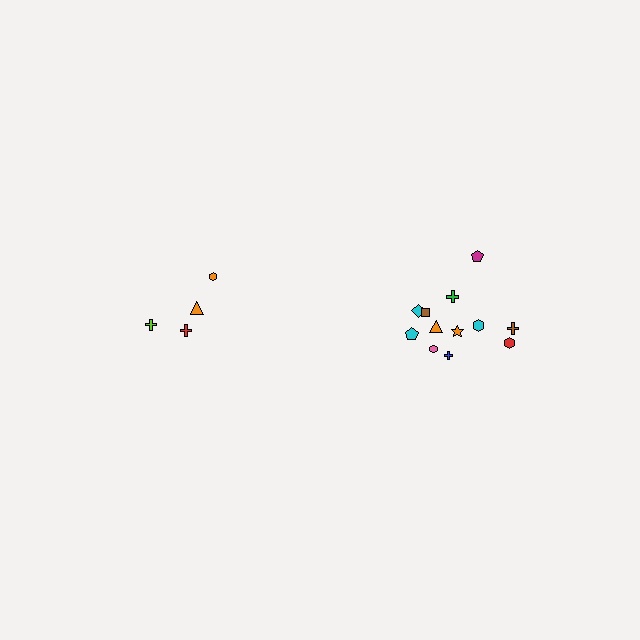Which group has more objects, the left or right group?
The right group.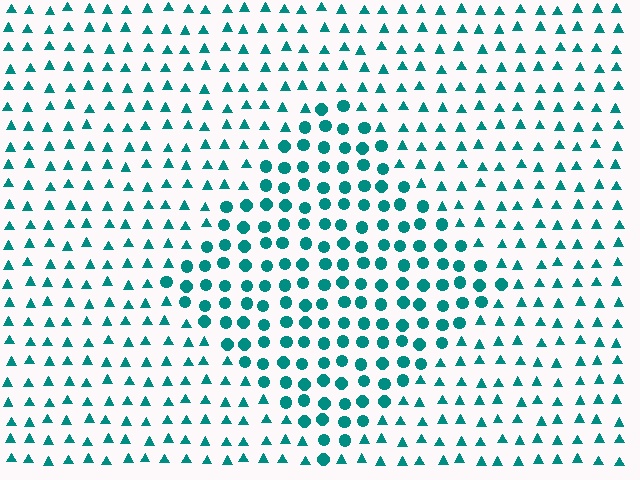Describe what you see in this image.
The image is filled with small teal elements arranged in a uniform grid. A diamond-shaped region contains circles, while the surrounding area contains triangles. The boundary is defined purely by the change in element shape.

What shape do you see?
I see a diamond.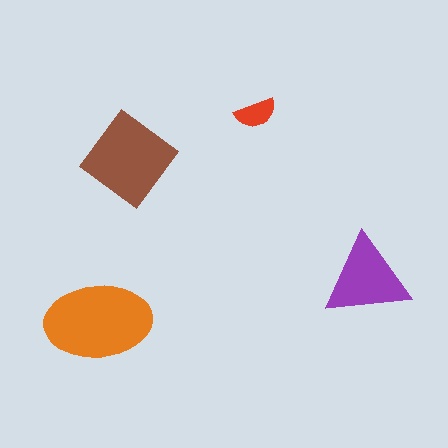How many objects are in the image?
There are 4 objects in the image.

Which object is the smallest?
The red semicircle.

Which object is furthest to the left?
The orange ellipse is leftmost.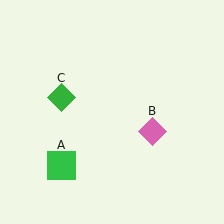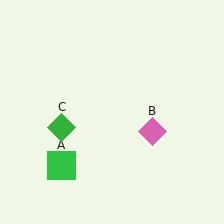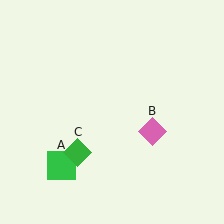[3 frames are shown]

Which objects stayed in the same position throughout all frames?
Green square (object A) and pink diamond (object B) remained stationary.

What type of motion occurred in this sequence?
The green diamond (object C) rotated counterclockwise around the center of the scene.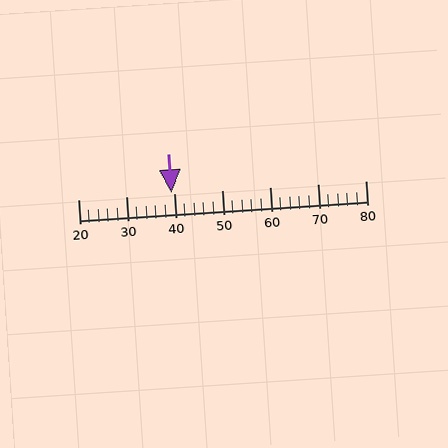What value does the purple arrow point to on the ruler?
The purple arrow points to approximately 39.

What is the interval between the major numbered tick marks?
The major tick marks are spaced 10 units apart.